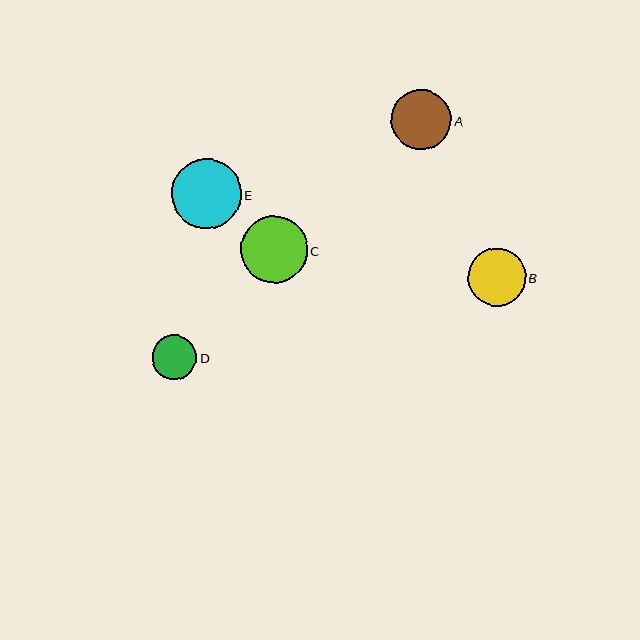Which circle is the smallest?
Circle D is the smallest with a size of approximately 45 pixels.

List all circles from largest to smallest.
From largest to smallest: E, C, A, B, D.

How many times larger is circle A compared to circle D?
Circle A is approximately 1.4 times the size of circle D.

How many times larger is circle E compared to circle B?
Circle E is approximately 1.2 times the size of circle B.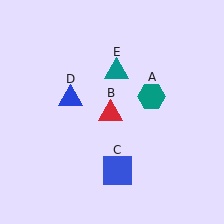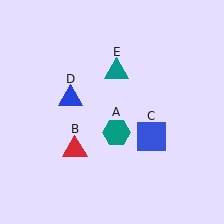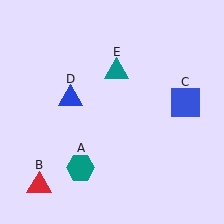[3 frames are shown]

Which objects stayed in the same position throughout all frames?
Blue triangle (object D) and teal triangle (object E) remained stationary.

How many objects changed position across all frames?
3 objects changed position: teal hexagon (object A), red triangle (object B), blue square (object C).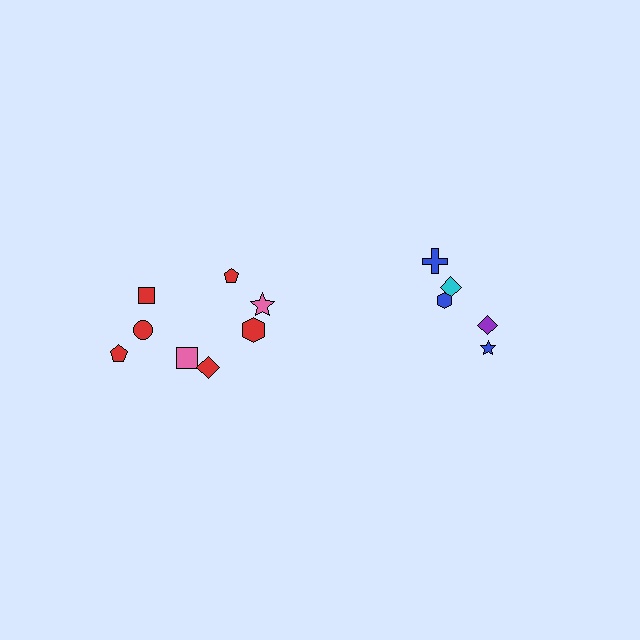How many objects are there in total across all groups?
There are 13 objects.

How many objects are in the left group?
There are 8 objects.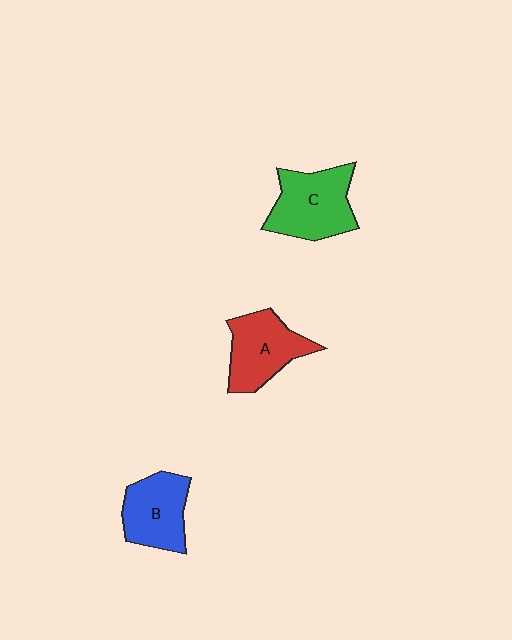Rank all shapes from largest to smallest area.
From largest to smallest: C (green), A (red), B (blue).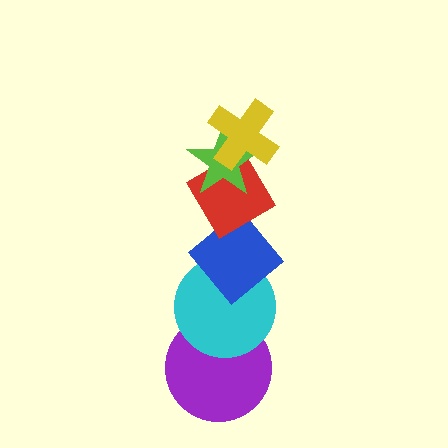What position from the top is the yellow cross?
The yellow cross is 1st from the top.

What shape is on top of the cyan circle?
The blue diamond is on top of the cyan circle.